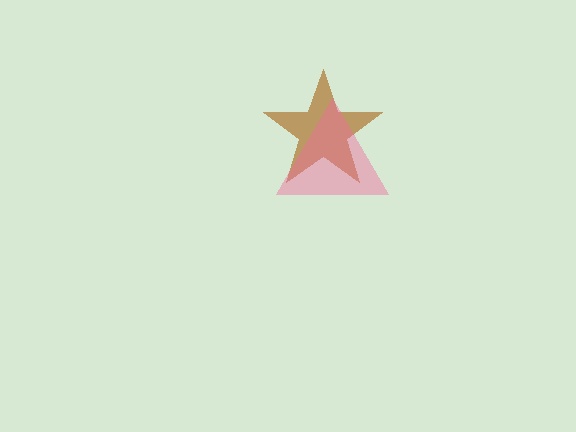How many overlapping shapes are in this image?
There are 2 overlapping shapes in the image.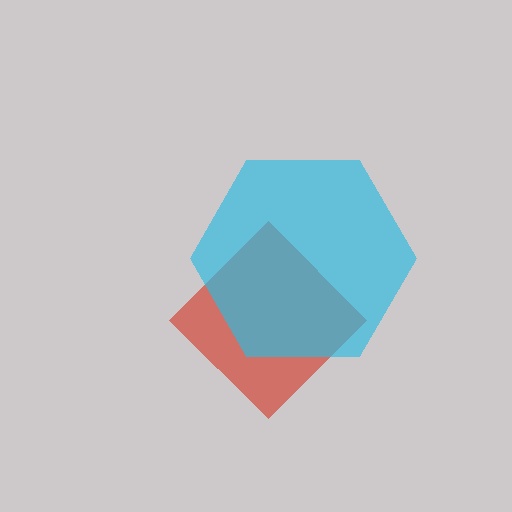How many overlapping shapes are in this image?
There are 2 overlapping shapes in the image.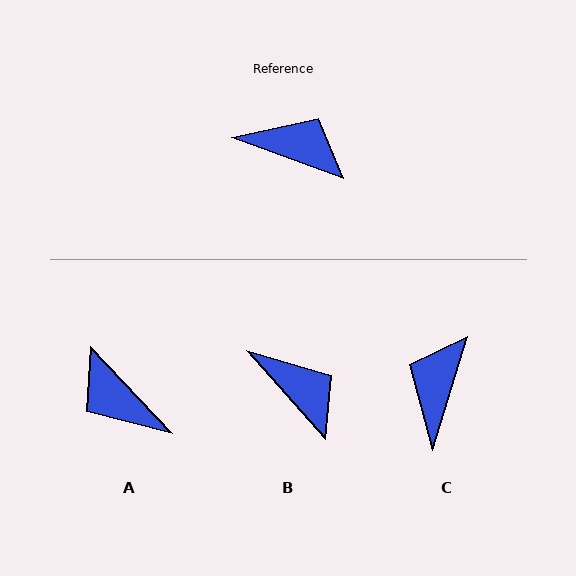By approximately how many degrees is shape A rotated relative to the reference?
Approximately 154 degrees counter-clockwise.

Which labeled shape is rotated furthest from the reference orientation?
A, about 154 degrees away.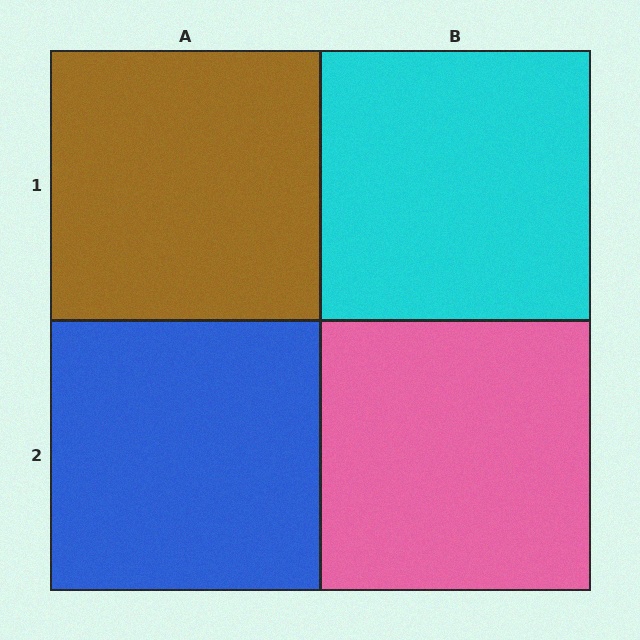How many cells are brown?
1 cell is brown.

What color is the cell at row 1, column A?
Brown.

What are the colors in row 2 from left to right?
Blue, pink.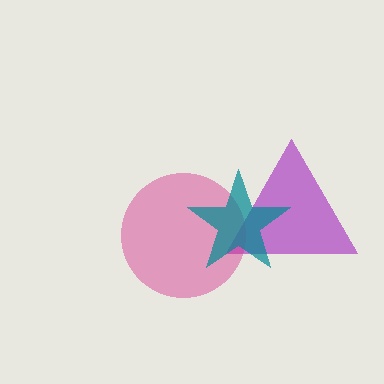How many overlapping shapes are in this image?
There are 3 overlapping shapes in the image.